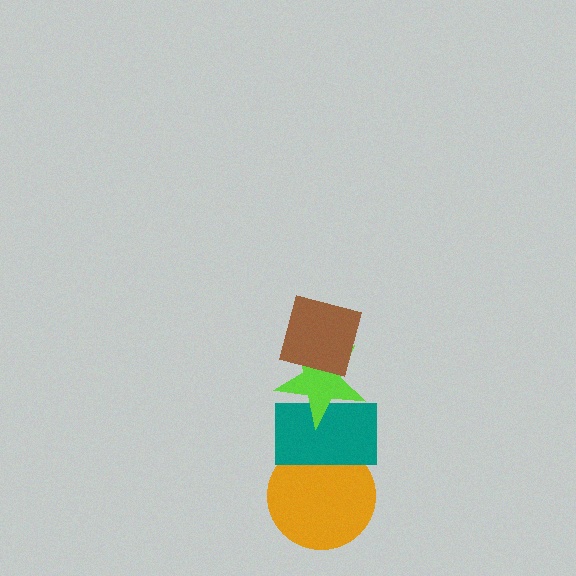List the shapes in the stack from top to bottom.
From top to bottom: the brown square, the lime star, the teal rectangle, the orange circle.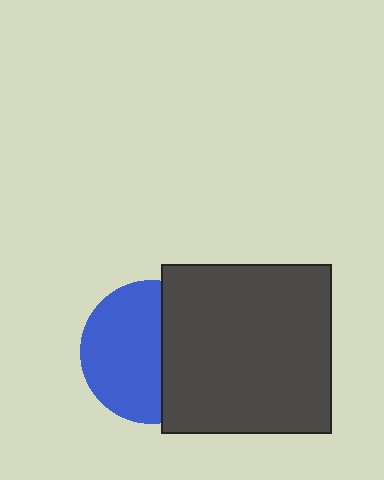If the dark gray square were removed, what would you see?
You would see the complete blue circle.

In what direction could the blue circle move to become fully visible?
The blue circle could move left. That would shift it out from behind the dark gray square entirely.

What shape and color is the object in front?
The object in front is a dark gray square.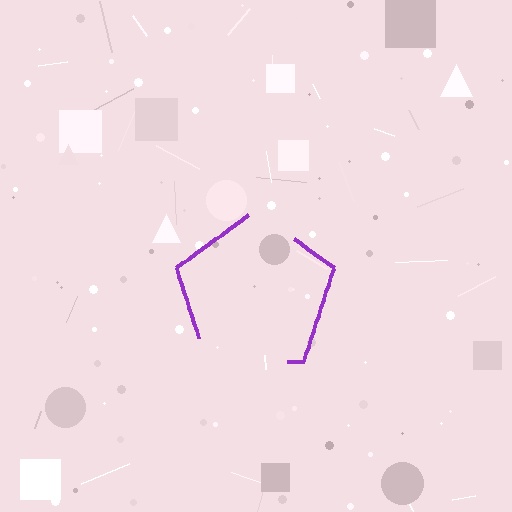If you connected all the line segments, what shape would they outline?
They would outline a pentagon.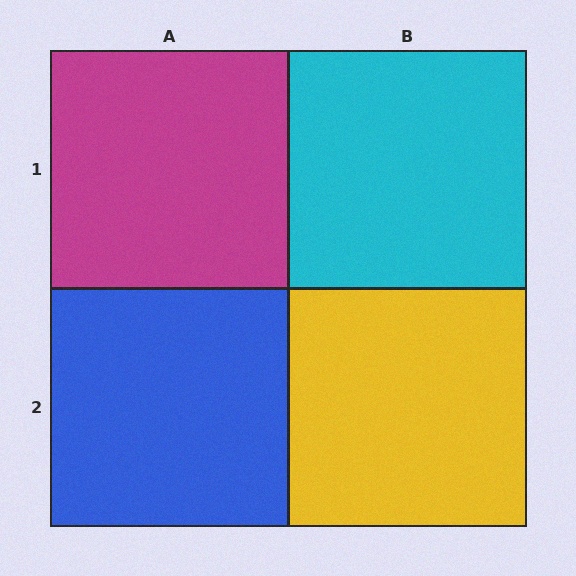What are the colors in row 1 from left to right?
Magenta, cyan.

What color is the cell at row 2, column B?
Yellow.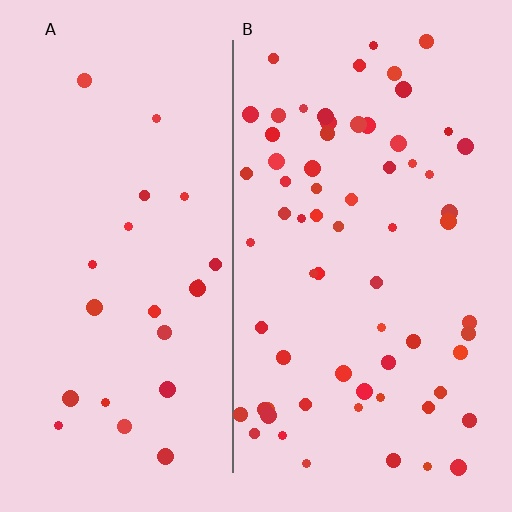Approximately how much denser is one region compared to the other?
Approximately 2.9× — region B over region A.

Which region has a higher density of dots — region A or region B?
B (the right).